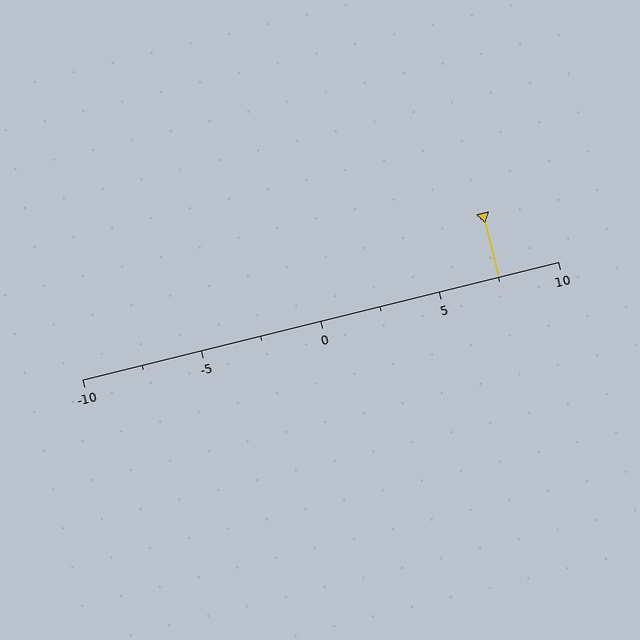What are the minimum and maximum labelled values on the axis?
The axis runs from -10 to 10.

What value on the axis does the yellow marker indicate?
The marker indicates approximately 7.5.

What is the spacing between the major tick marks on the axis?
The major ticks are spaced 5 apart.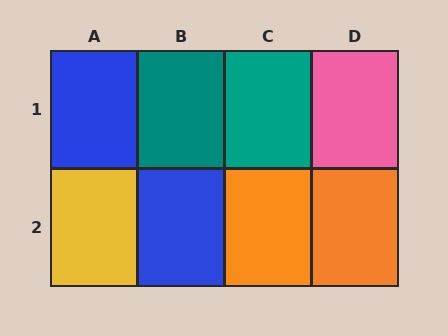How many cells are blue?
2 cells are blue.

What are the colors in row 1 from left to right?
Blue, teal, teal, pink.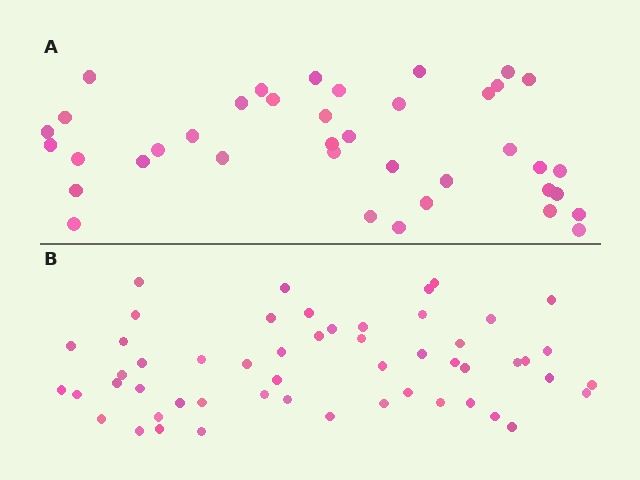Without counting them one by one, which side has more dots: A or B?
Region B (the bottom region) has more dots.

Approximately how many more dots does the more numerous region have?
Region B has approximately 15 more dots than region A.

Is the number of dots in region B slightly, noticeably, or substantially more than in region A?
Region B has noticeably more, but not dramatically so. The ratio is roughly 1.4 to 1.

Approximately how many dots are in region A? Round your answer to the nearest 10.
About 40 dots. (The exact count is 39, which rounds to 40.)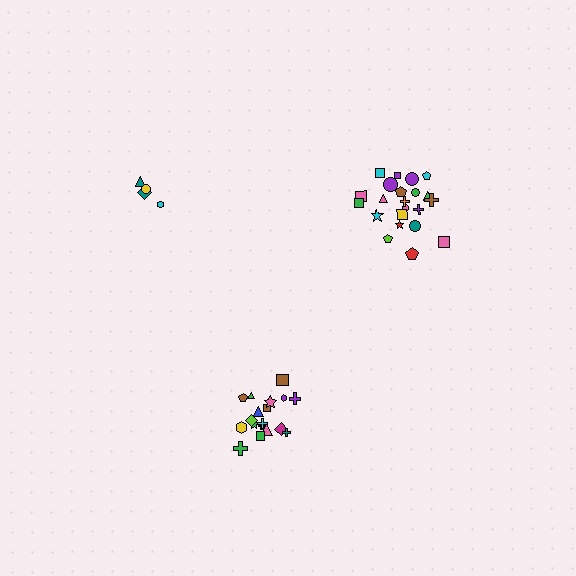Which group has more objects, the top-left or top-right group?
The top-right group.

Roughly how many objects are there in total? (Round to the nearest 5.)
Roughly 45 objects in total.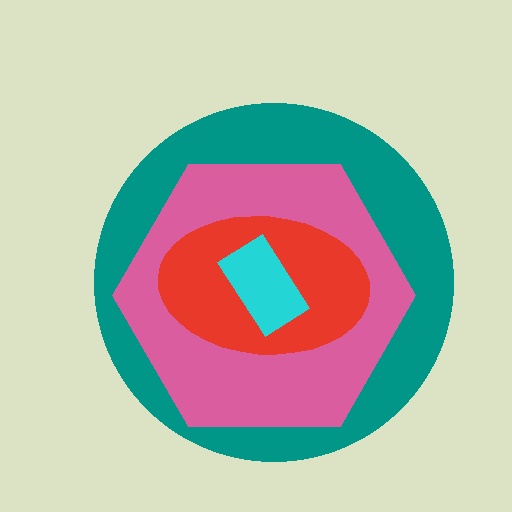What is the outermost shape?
The teal circle.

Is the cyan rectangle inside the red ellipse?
Yes.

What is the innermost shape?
The cyan rectangle.